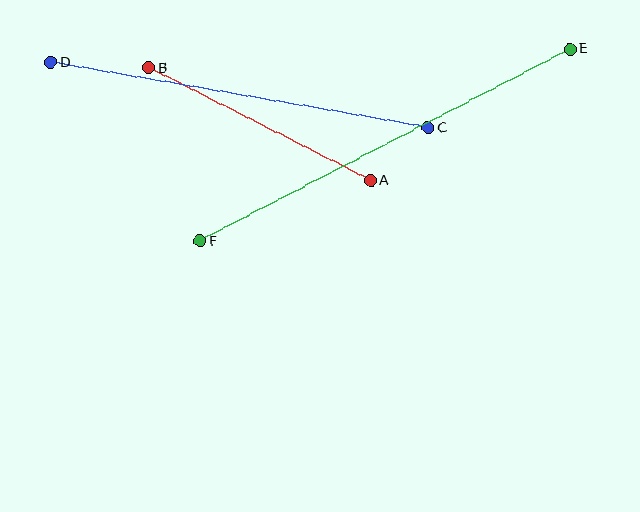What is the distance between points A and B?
The distance is approximately 249 pixels.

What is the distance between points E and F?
The distance is approximately 417 pixels.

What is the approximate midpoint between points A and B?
The midpoint is at approximately (260, 124) pixels.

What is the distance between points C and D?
The distance is approximately 383 pixels.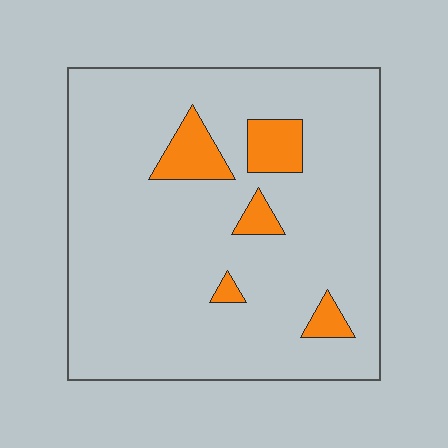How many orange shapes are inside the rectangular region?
5.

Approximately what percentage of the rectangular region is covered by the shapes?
Approximately 10%.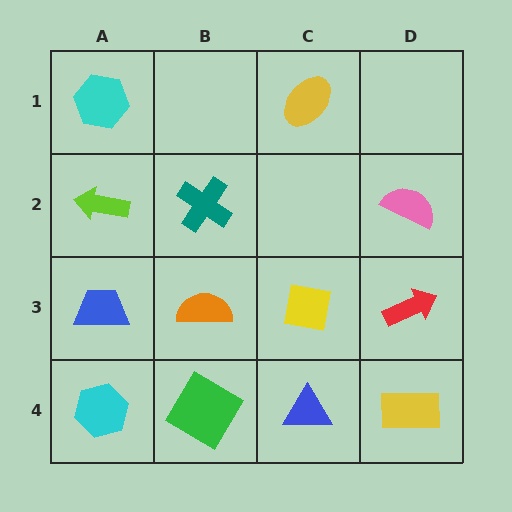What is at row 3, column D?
A red arrow.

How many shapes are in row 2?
3 shapes.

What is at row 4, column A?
A cyan hexagon.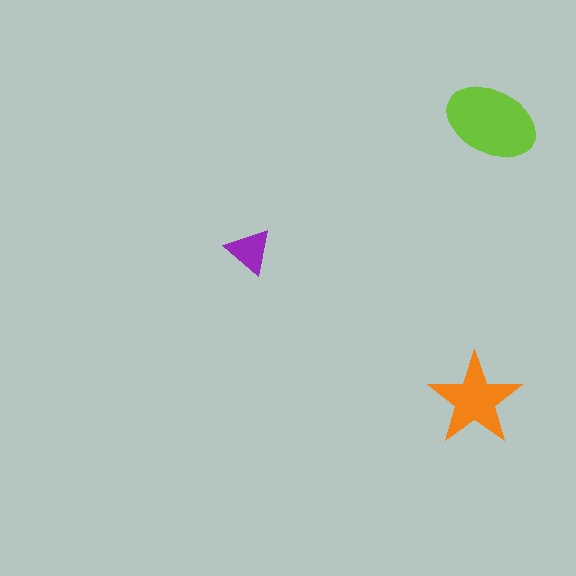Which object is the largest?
The lime ellipse.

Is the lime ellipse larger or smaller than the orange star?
Larger.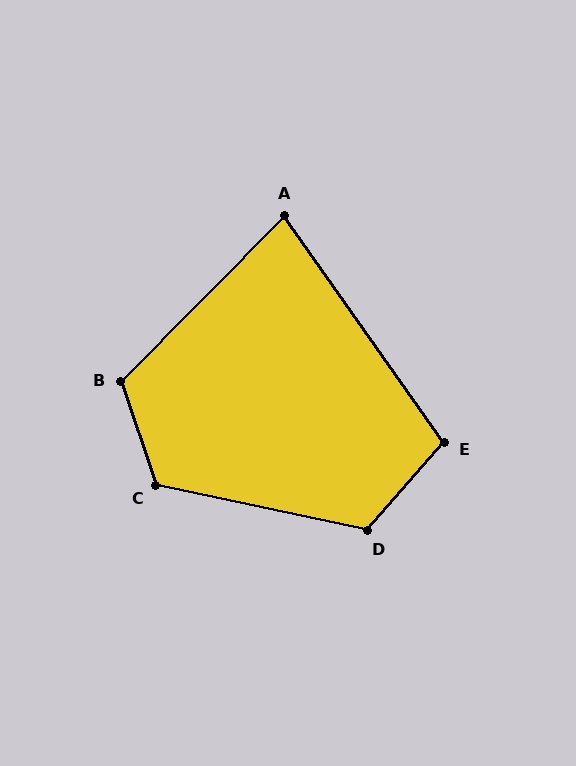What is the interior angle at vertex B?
Approximately 117 degrees (obtuse).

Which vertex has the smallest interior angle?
A, at approximately 80 degrees.